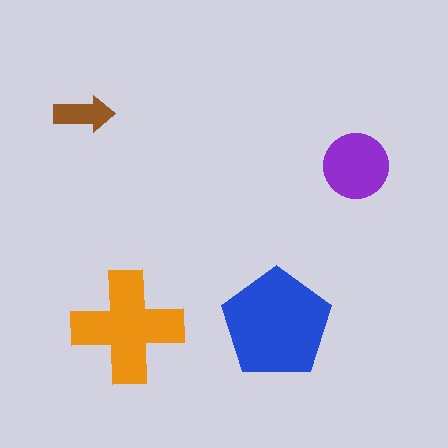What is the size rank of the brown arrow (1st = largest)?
4th.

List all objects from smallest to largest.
The brown arrow, the purple circle, the orange cross, the blue pentagon.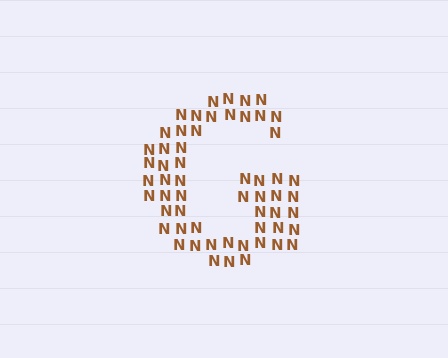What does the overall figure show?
The overall figure shows the letter G.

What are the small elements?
The small elements are letter N's.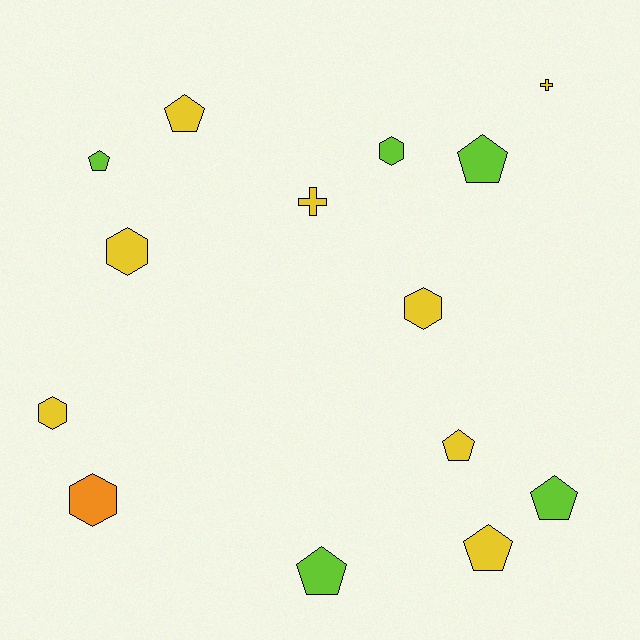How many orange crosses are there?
There are no orange crosses.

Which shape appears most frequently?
Pentagon, with 7 objects.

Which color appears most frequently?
Yellow, with 8 objects.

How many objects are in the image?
There are 14 objects.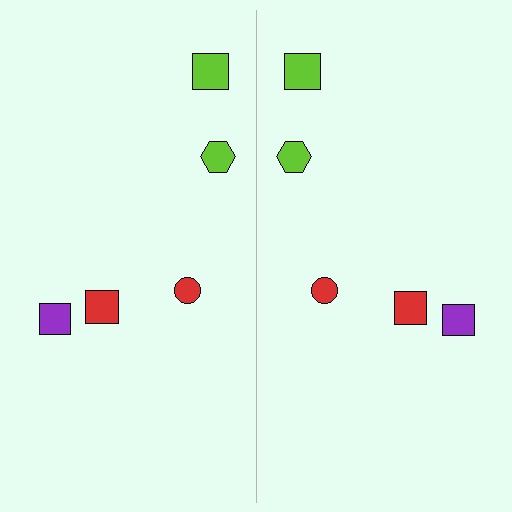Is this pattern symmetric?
Yes, this pattern has bilateral (reflection) symmetry.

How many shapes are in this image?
There are 10 shapes in this image.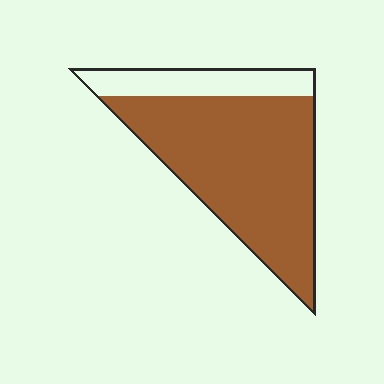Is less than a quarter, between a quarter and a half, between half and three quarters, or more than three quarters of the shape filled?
More than three quarters.